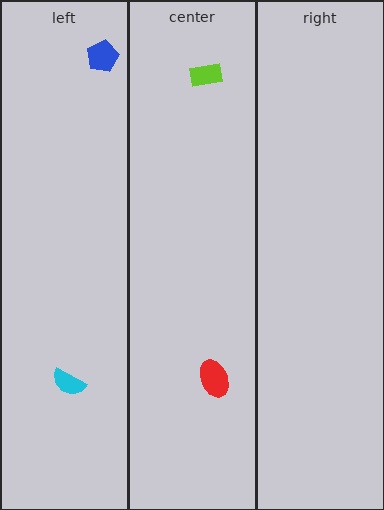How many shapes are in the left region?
2.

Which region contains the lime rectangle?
The center region.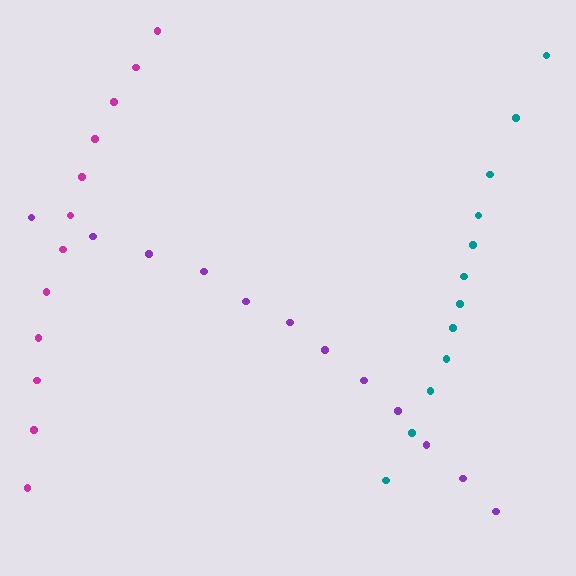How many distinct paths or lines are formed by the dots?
There are 3 distinct paths.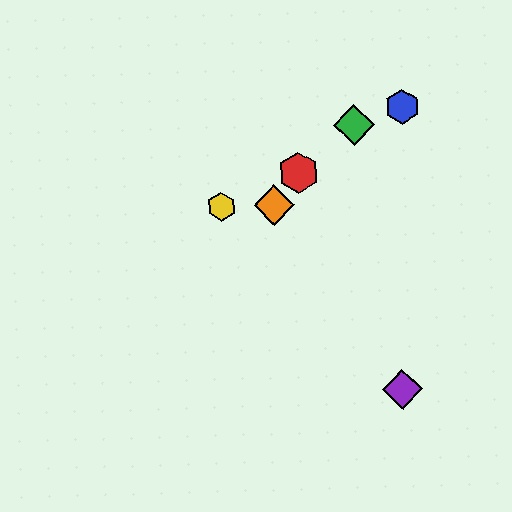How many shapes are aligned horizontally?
2 shapes (the yellow hexagon, the orange diamond) are aligned horizontally.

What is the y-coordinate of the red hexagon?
The red hexagon is at y≈173.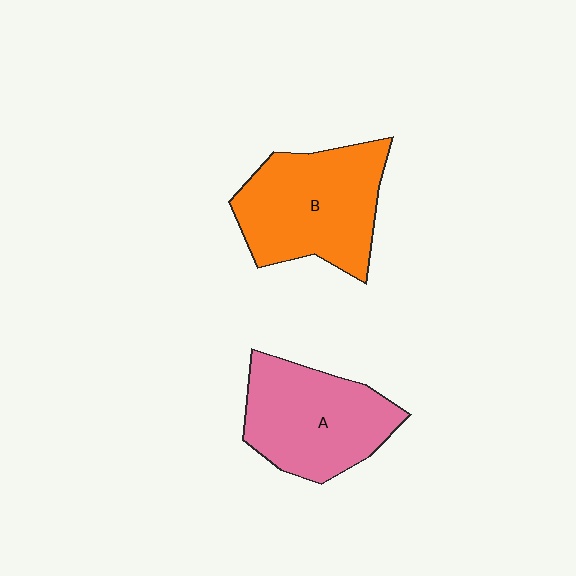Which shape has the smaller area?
Shape A (pink).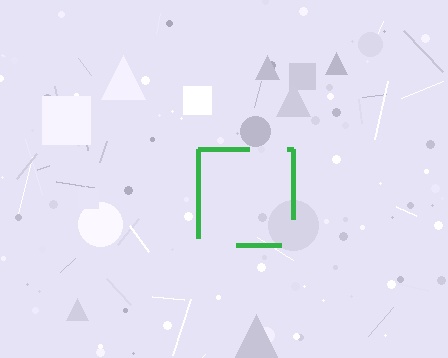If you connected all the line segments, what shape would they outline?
They would outline a square.